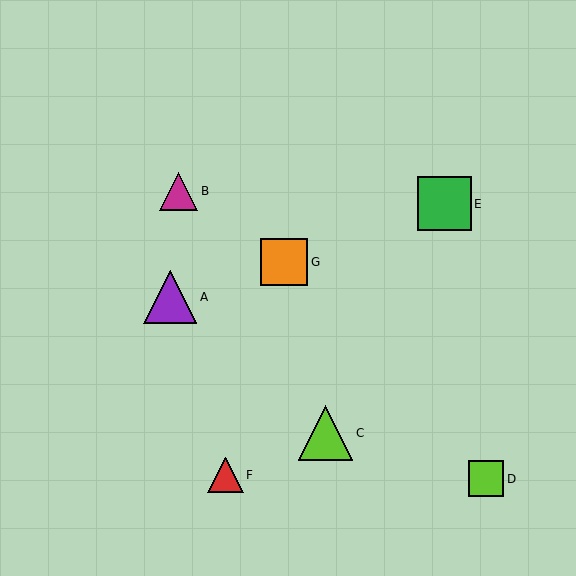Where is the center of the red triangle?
The center of the red triangle is at (225, 475).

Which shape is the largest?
The lime triangle (labeled C) is the largest.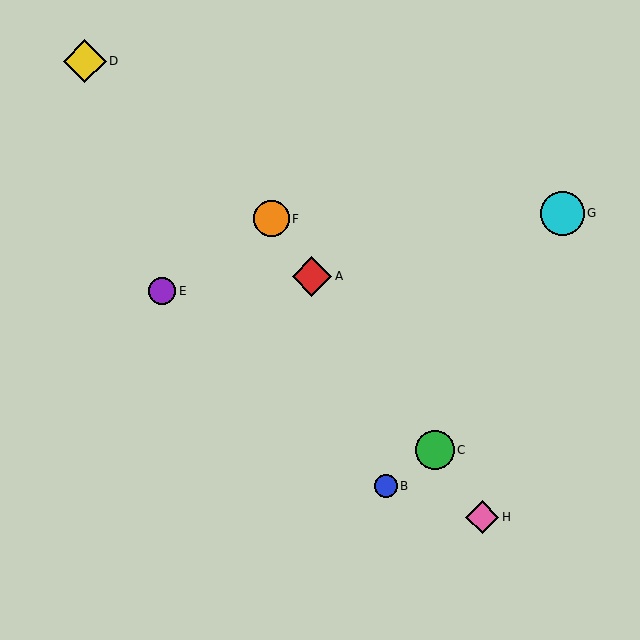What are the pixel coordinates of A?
Object A is at (312, 276).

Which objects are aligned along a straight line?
Objects A, C, F, H are aligned along a straight line.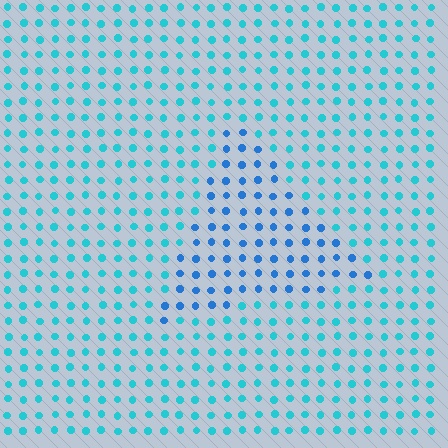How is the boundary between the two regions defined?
The boundary is defined purely by a slight shift in hue (about 29 degrees). Spacing, size, and orientation are identical on both sides.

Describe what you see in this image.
The image is filled with small cyan elements in a uniform arrangement. A triangle-shaped region is visible where the elements are tinted to a slightly different hue, forming a subtle color boundary.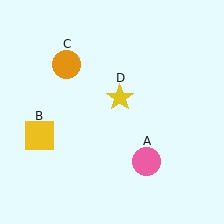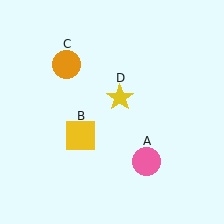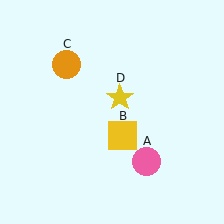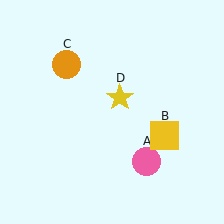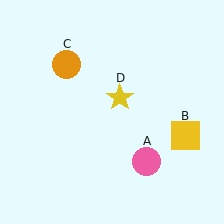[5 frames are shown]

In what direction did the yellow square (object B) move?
The yellow square (object B) moved right.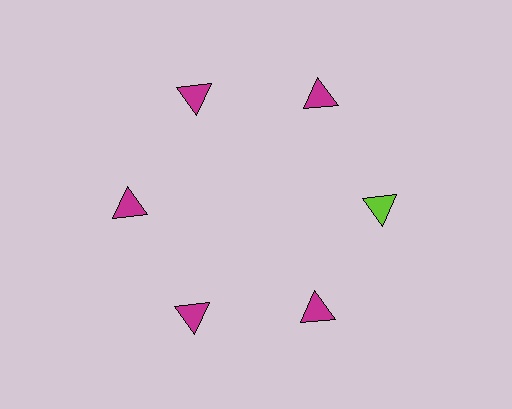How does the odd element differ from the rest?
It has a different color: lime instead of magenta.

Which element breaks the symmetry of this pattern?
The lime triangle at roughly the 3 o'clock position breaks the symmetry. All other shapes are magenta triangles.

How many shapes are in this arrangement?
There are 6 shapes arranged in a ring pattern.